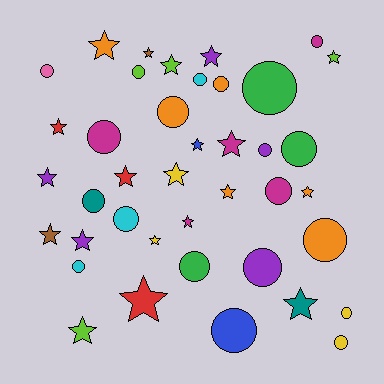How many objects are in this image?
There are 40 objects.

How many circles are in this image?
There are 20 circles.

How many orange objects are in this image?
There are 6 orange objects.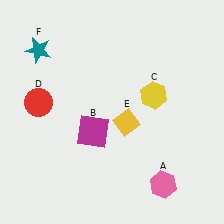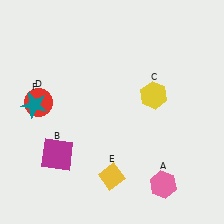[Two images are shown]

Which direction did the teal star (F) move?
The teal star (F) moved down.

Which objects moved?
The objects that moved are: the magenta square (B), the yellow diamond (E), the teal star (F).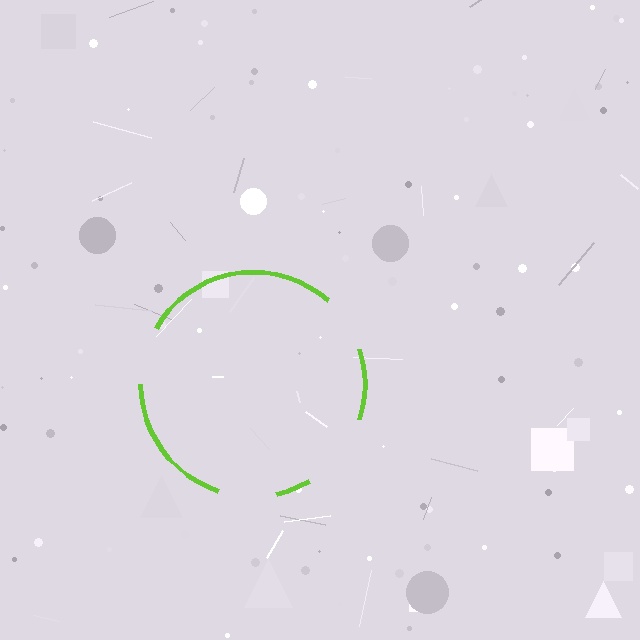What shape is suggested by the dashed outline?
The dashed outline suggests a circle.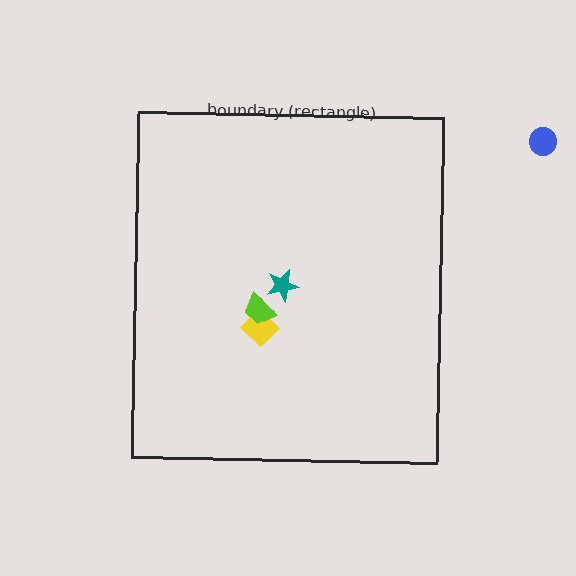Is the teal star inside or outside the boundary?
Inside.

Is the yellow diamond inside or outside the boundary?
Inside.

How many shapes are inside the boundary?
3 inside, 1 outside.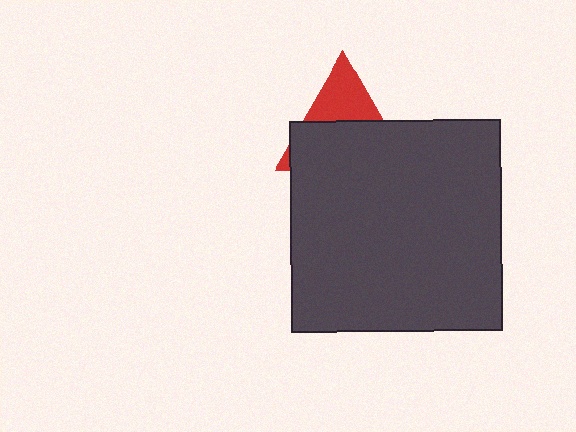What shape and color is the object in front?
The object in front is a dark gray square.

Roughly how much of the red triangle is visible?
A small part of it is visible (roughly 37%).